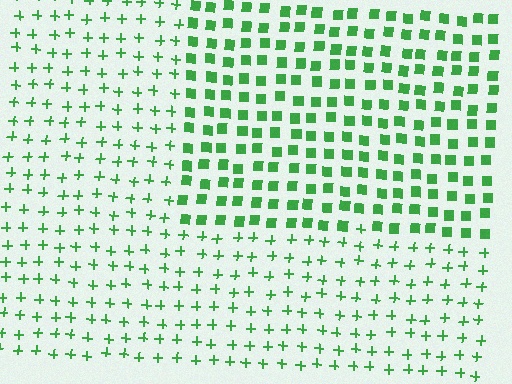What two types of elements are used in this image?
The image uses squares inside the rectangle region and plus signs outside it.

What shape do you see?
I see a rectangle.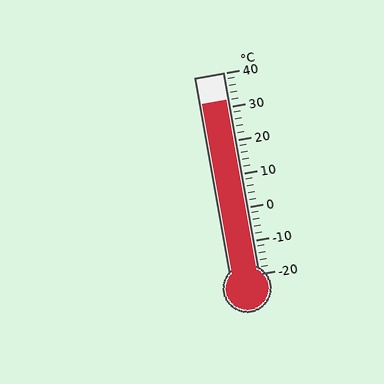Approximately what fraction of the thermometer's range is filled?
The thermometer is filled to approximately 85% of its range.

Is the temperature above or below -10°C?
The temperature is above -10°C.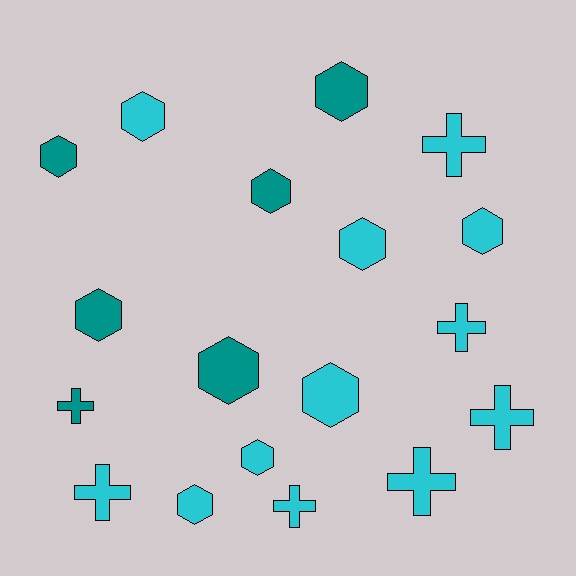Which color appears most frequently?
Cyan, with 12 objects.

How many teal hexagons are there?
There are 5 teal hexagons.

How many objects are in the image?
There are 18 objects.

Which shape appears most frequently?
Hexagon, with 11 objects.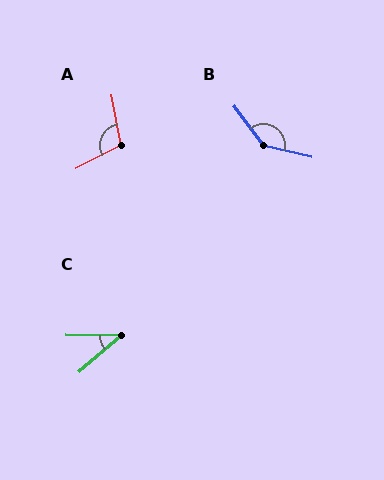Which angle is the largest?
B, at approximately 140 degrees.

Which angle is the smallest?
C, at approximately 41 degrees.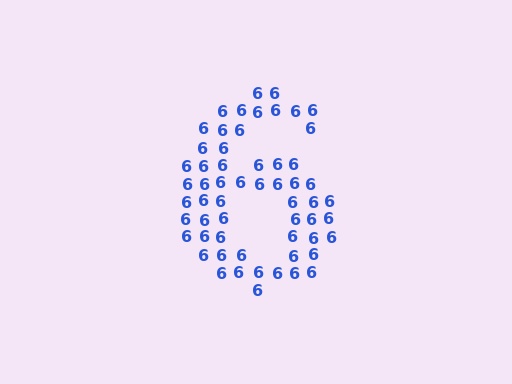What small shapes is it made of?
It is made of small digit 6's.